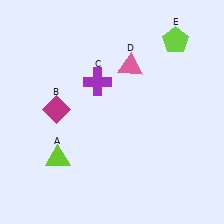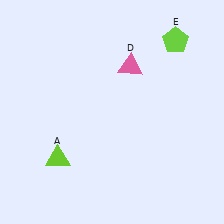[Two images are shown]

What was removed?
The magenta diamond (B), the purple cross (C) were removed in Image 2.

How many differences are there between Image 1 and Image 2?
There are 2 differences between the two images.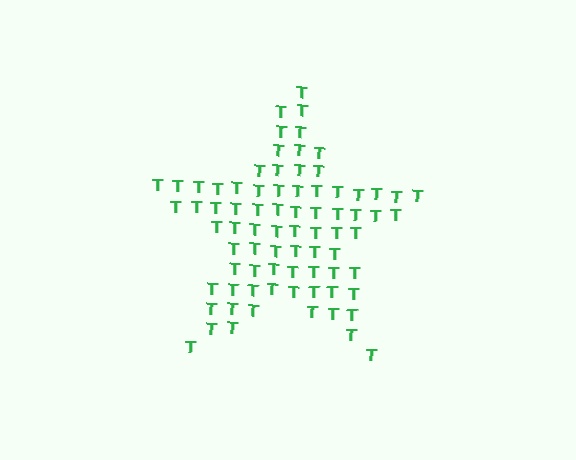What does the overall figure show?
The overall figure shows a star.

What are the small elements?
The small elements are letter T's.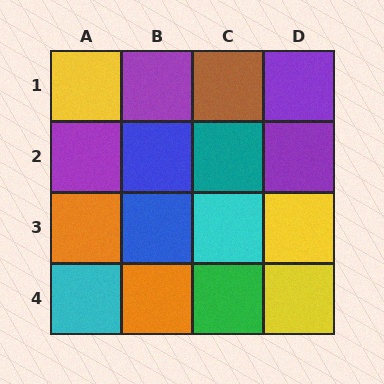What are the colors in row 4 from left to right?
Cyan, orange, green, yellow.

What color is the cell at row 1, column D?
Purple.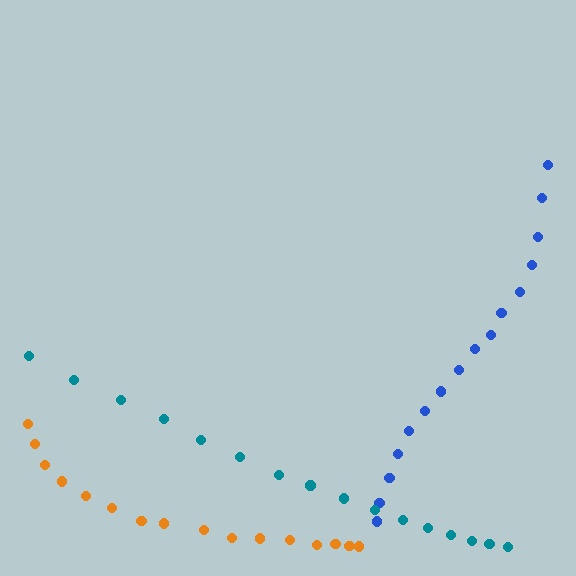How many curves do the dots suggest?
There are 3 distinct paths.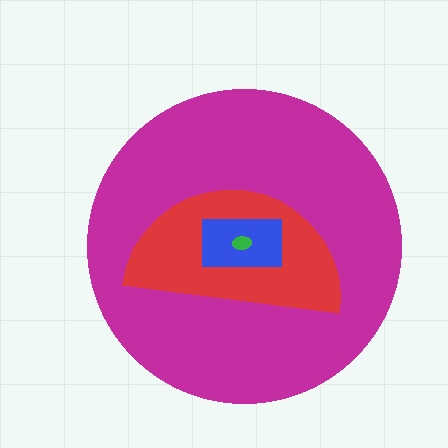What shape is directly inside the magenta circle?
The red semicircle.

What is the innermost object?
The green ellipse.